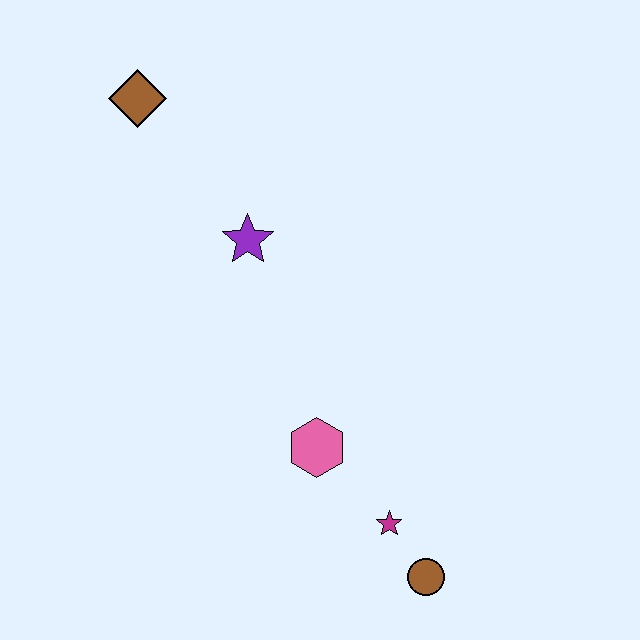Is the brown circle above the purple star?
No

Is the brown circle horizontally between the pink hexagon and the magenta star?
No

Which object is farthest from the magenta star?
The brown diamond is farthest from the magenta star.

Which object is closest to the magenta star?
The brown circle is closest to the magenta star.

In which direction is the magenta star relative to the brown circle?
The magenta star is above the brown circle.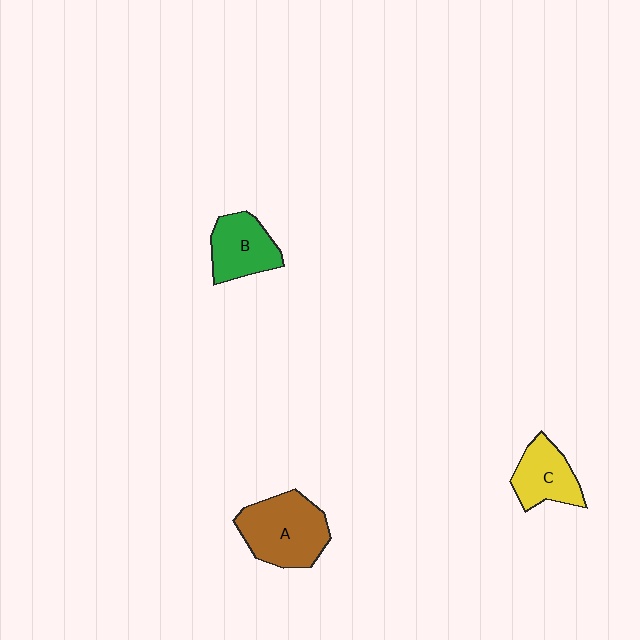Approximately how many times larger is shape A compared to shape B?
Approximately 1.4 times.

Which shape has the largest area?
Shape A (brown).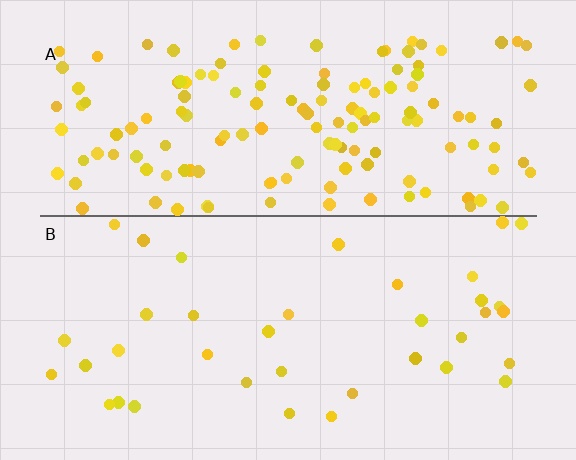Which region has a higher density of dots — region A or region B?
A (the top).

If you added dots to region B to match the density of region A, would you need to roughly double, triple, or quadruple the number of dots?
Approximately quadruple.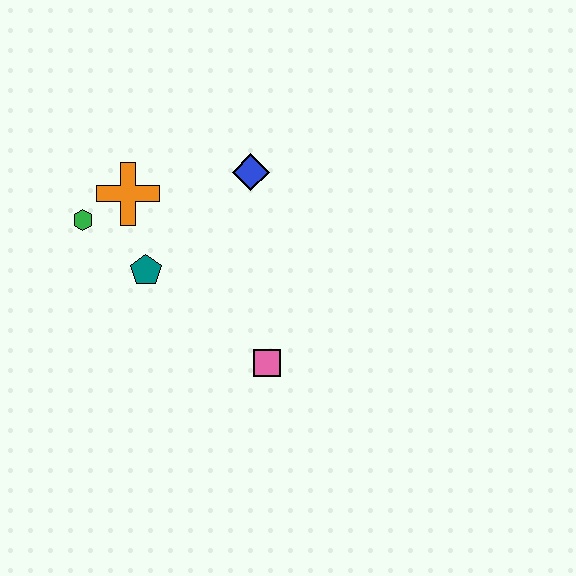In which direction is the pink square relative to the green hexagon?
The pink square is to the right of the green hexagon.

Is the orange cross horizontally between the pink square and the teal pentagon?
No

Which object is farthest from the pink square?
The green hexagon is farthest from the pink square.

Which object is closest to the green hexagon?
The orange cross is closest to the green hexagon.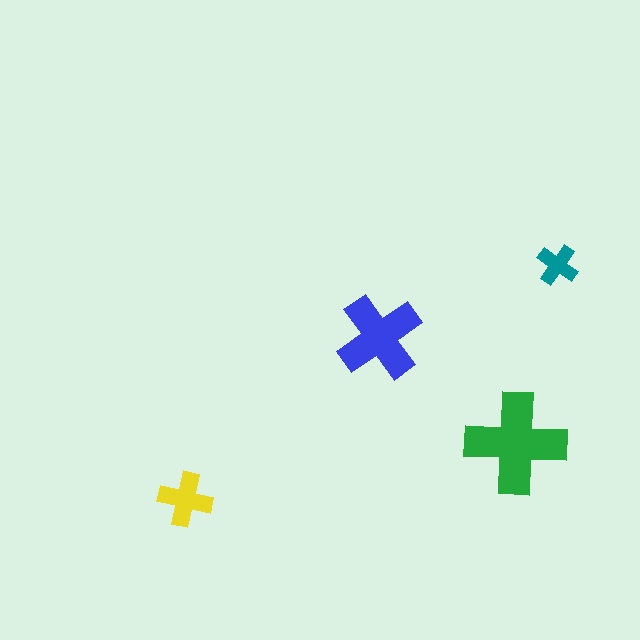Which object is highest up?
The teal cross is topmost.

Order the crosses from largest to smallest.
the green one, the blue one, the yellow one, the teal one.